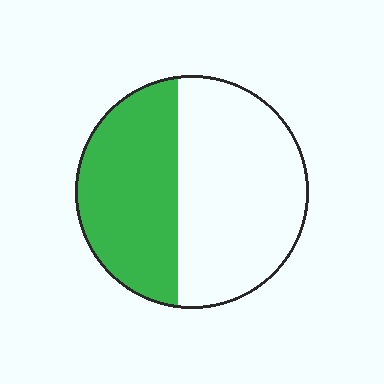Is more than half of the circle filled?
No.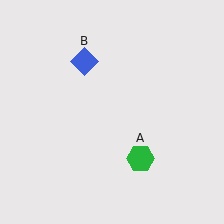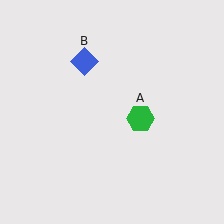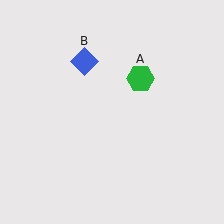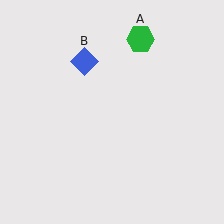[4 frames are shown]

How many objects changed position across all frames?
1 object changed position: green hexagon (object A).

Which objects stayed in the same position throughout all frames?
Blue diamond (object B) remained stationary.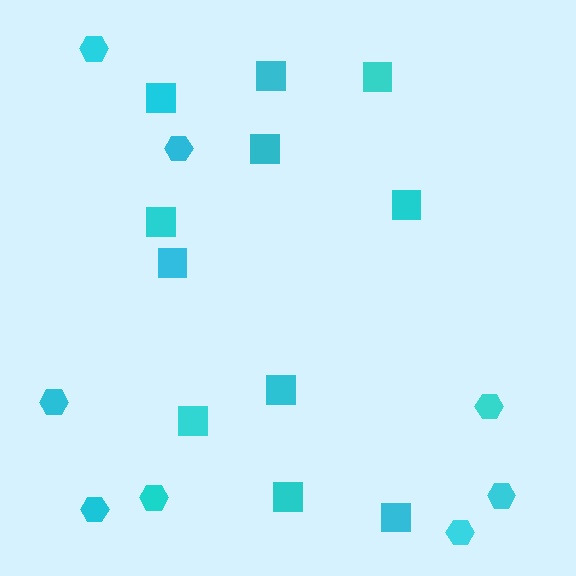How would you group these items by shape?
There are 2 groups: one group of hexagons (8) and one group of squares (11).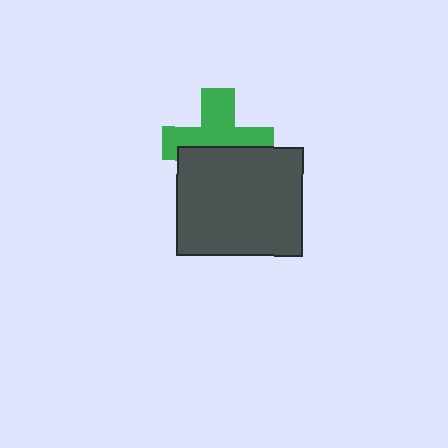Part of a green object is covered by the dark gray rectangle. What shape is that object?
It is a cross.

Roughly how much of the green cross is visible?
About half of it is visible (roughly 56%).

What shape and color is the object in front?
The object in front is a dark gray rectangle.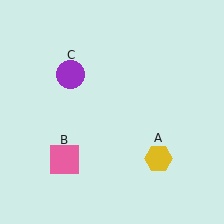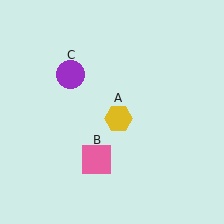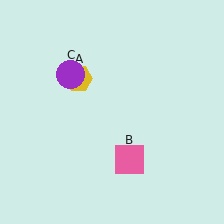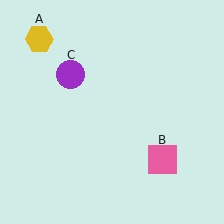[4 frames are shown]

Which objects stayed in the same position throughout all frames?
Purple circle (object C) remained stationary.